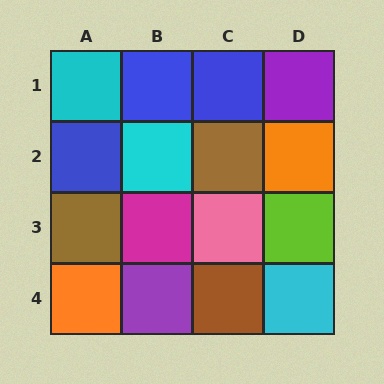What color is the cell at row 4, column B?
Purple.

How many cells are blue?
3 cells are blue.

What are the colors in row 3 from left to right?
Brown, magenta, pink, lime.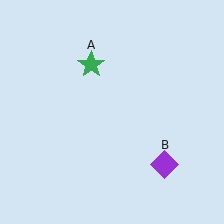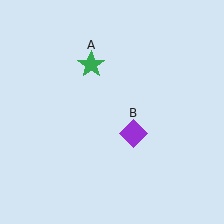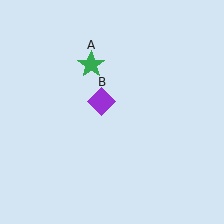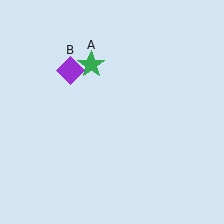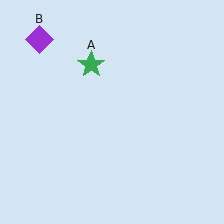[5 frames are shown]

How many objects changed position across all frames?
1 object changed position: purple diamond (object B).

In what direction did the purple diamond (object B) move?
The purple diamond (object B) moved up and to the left.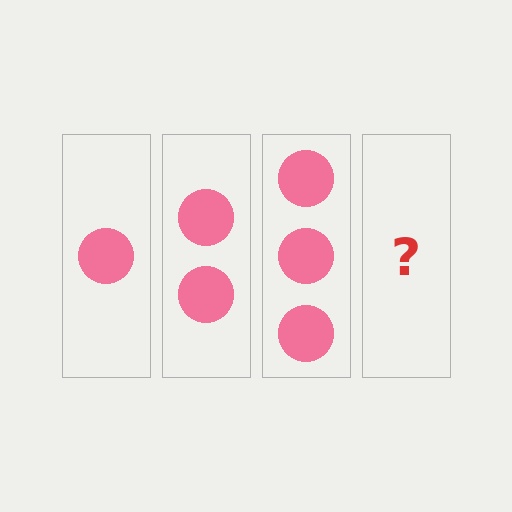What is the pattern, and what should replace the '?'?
The pattern is that each step adds one more circle. The '?' should be 4 circles.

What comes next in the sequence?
The next element should be 4 circles.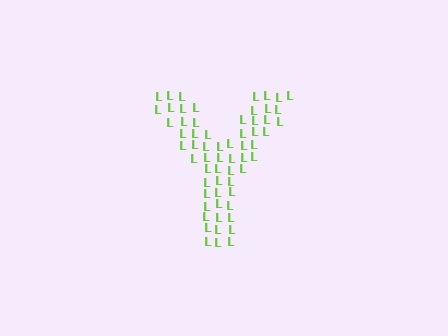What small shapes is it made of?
It is made of small letter L's.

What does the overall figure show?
The overall figure shows the letter Y.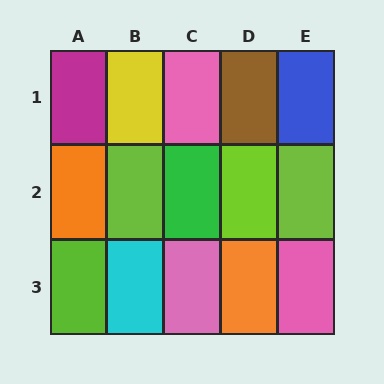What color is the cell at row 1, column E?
Blue.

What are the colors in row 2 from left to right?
Orange, lime, green, lime, lime.